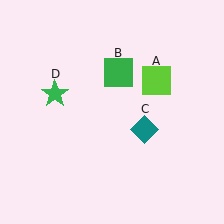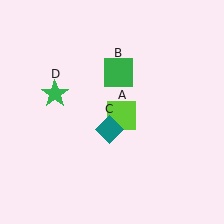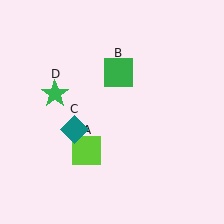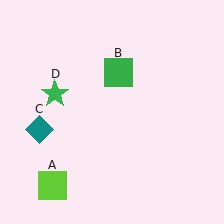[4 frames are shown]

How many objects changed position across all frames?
2 objects changed position: lime square (object A), teal diamond (object C).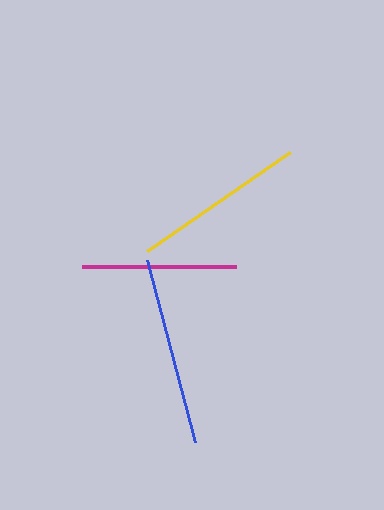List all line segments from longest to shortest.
From longest to shortest: blue, yellow, magenta.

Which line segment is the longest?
The blue line is the longest at approximately 188 pixels.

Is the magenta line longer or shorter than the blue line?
The blue line is longer than the magenta line.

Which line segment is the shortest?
The magenta line is the shortest at approximately 155 pixels.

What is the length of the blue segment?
The blue segment is approximately 188 pixels long.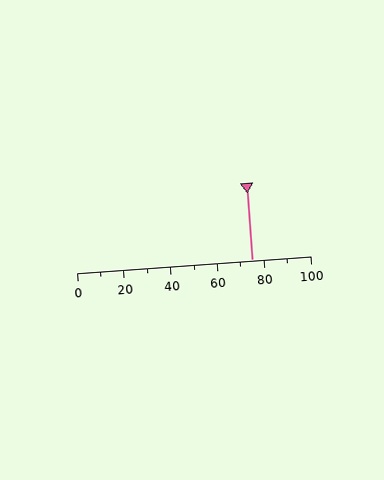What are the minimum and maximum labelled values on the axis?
The axis runs from 0 to 100.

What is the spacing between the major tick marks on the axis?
The major ticks are spaced 20 apart.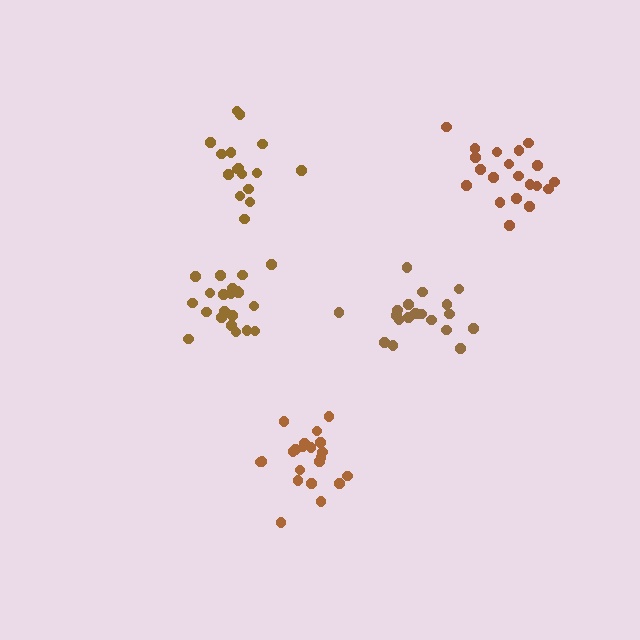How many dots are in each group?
Group 1: 21 dots, Group 2: 21 dots, Group 3: 20 dots, Group 4: 16 dots, Group 5: 20 dots (98 total).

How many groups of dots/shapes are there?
There are 5 groups.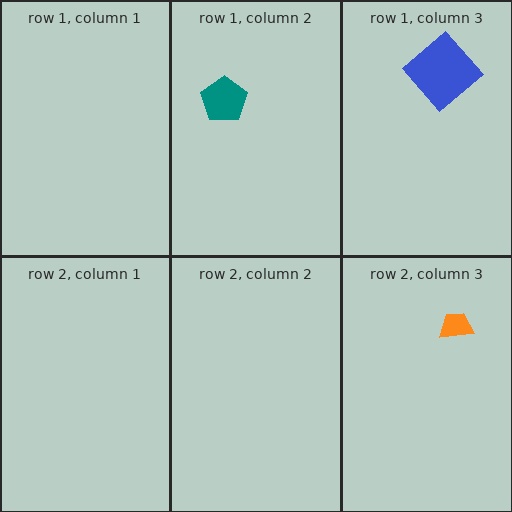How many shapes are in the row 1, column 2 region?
1.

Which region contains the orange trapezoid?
The row 2, column 3 region.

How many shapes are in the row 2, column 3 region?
1.